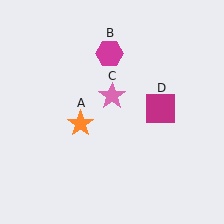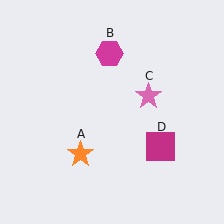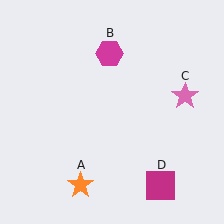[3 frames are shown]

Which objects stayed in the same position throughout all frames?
Magenta hexagon (object B) remained stationary.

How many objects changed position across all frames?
3 objects changed position: orange star (object A), pink star (object C), magenta square (object D).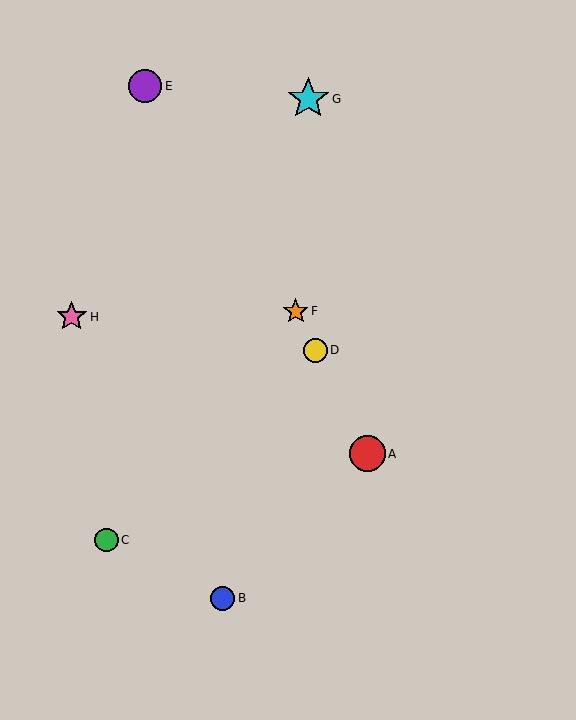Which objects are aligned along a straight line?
Objects A, D, F are aligned along a straight line.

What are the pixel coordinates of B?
Object B is at (223, 598).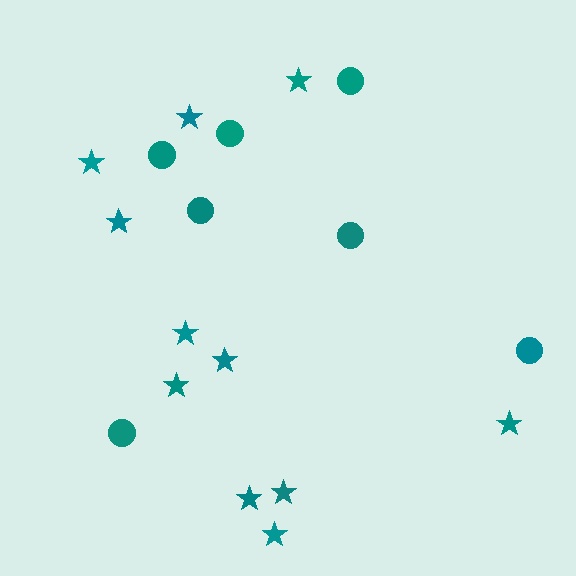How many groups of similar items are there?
There are 2 groups: one group of circles (7) and one group of stars (11).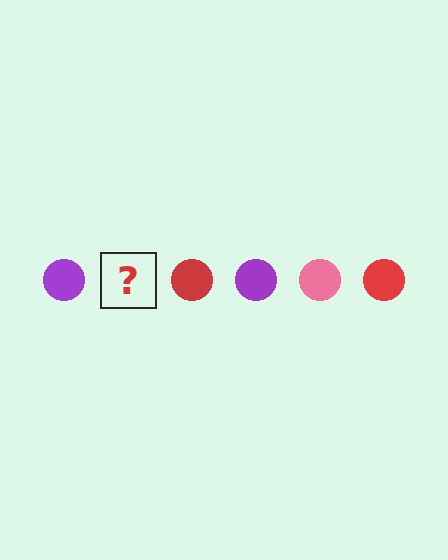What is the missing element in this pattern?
The missing element is a pink circle.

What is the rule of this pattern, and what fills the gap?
The rule is that the pattern cycles through purple, pink, red circles. The gap should be filled with a pink circle.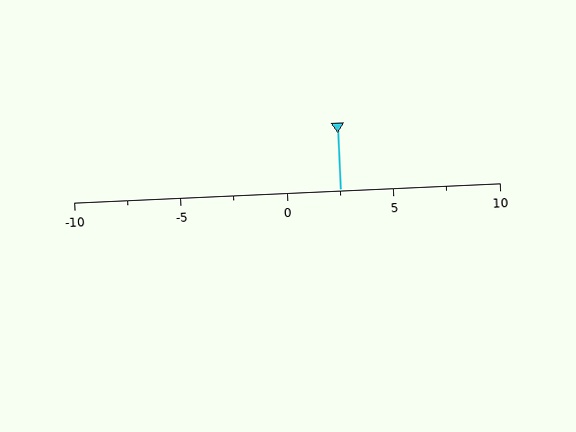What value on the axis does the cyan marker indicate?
The marker indicates approximately 2.5.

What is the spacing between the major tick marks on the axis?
The major ticks are spaced 5 apart.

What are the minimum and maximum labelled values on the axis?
The axis runs from -10 to 10.